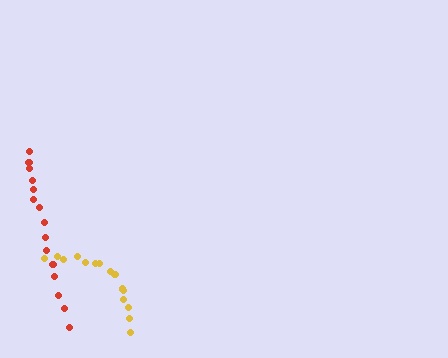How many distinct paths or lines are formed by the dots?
There are 2 distinct paths.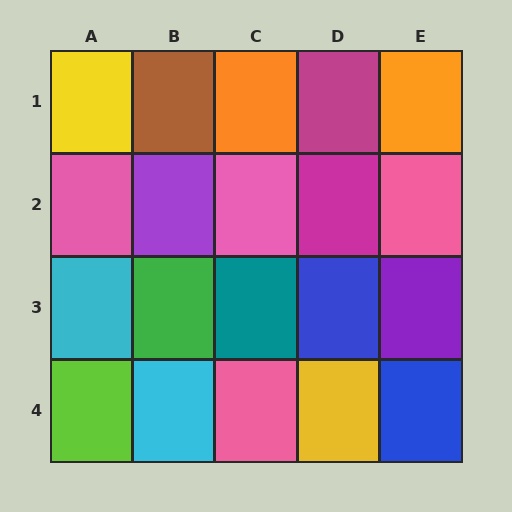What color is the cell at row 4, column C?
Pink.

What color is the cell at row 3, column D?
Blue.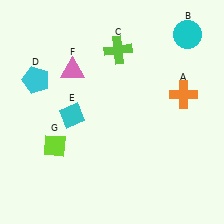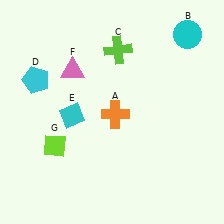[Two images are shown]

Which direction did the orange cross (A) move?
The orange cross (A) moved left.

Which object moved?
The orange cross (A) moved left.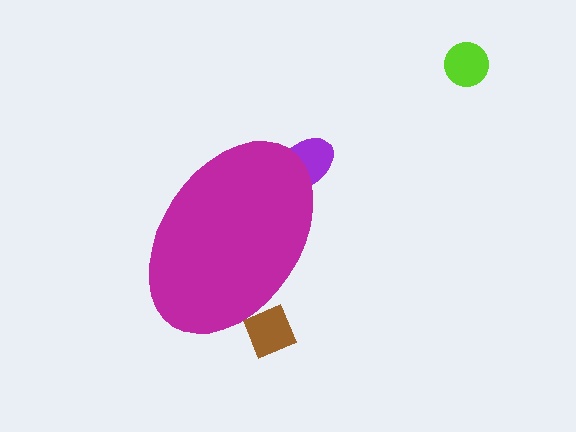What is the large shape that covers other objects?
A magenta ellipse.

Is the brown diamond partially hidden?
Yes, the brown diamond is partially hidden behind the magenta ellipse.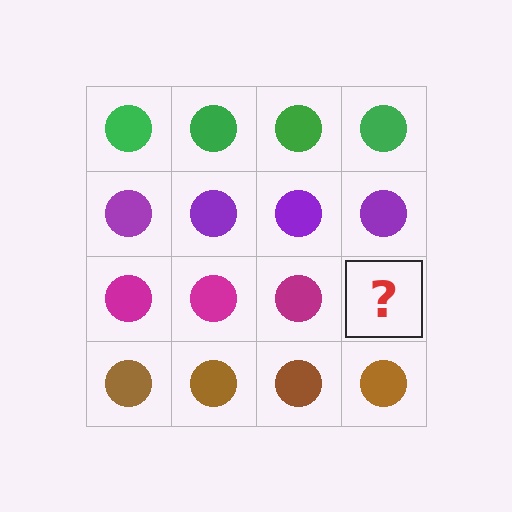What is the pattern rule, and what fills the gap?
The rule is that each row has a consistent color. The gap should be filled with a magenta circle.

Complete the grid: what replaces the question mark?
The question mark should be replaced with a magenta circle.